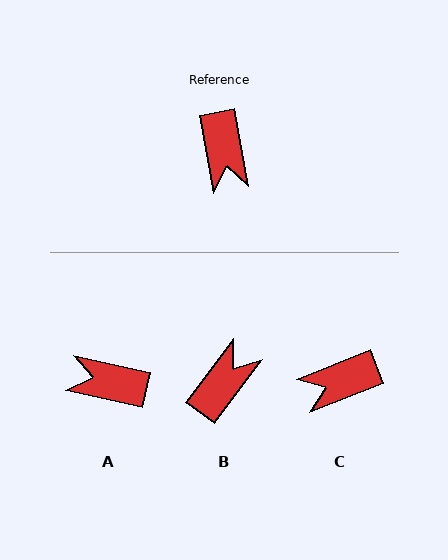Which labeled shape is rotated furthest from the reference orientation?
B, about 133 degrees away.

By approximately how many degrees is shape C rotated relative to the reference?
Approximately 79 degrees clockwise.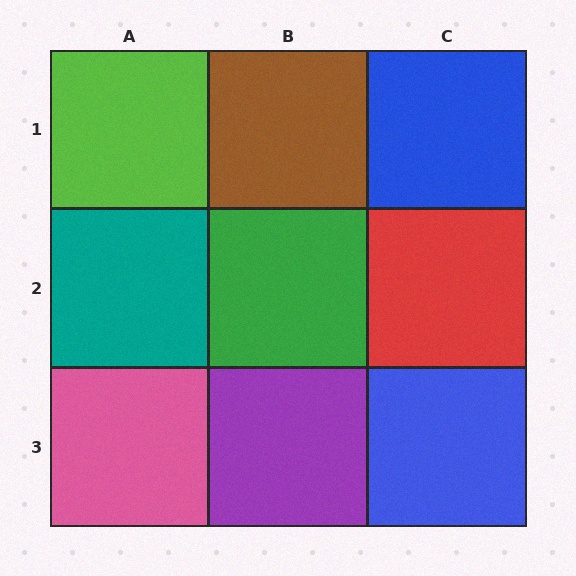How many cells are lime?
1 cell is lime.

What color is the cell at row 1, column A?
Lime.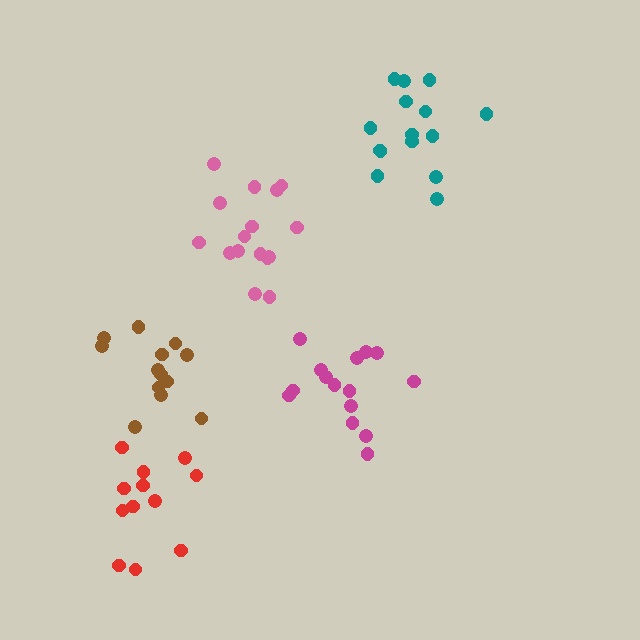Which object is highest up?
The teal cluster is topmost.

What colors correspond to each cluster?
The clusters are colored: magenta, brown, pink, teal, red.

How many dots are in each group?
Group 1: 15 dots, Group 2: 13 dots, Group 3: 16 dots, Group 4: 15 dots, Group 5: 12 dots (71 total).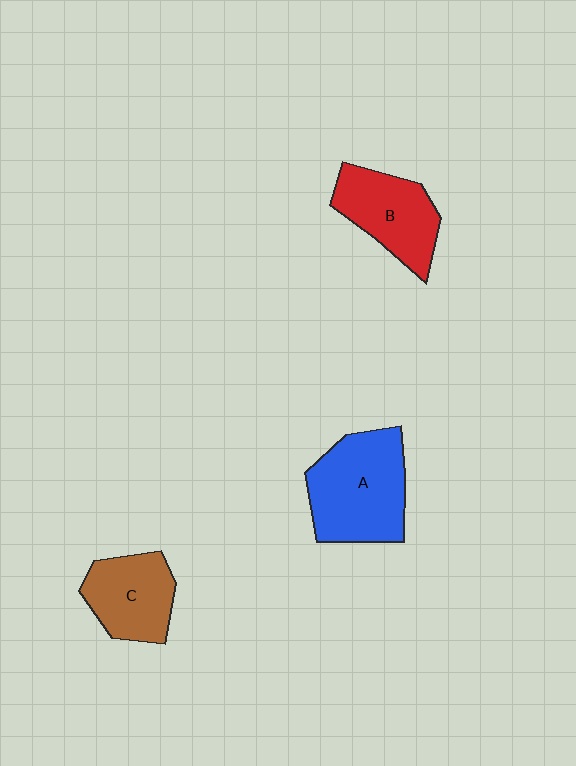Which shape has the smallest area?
Shape C (brown).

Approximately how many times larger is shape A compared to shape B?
Approximately 1.4 times.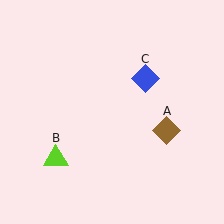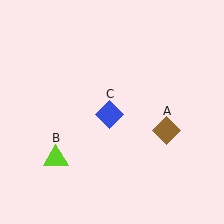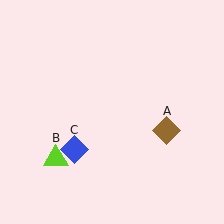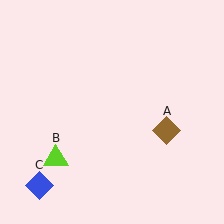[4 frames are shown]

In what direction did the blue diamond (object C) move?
The blue diamond (object C) moved down and to the left.